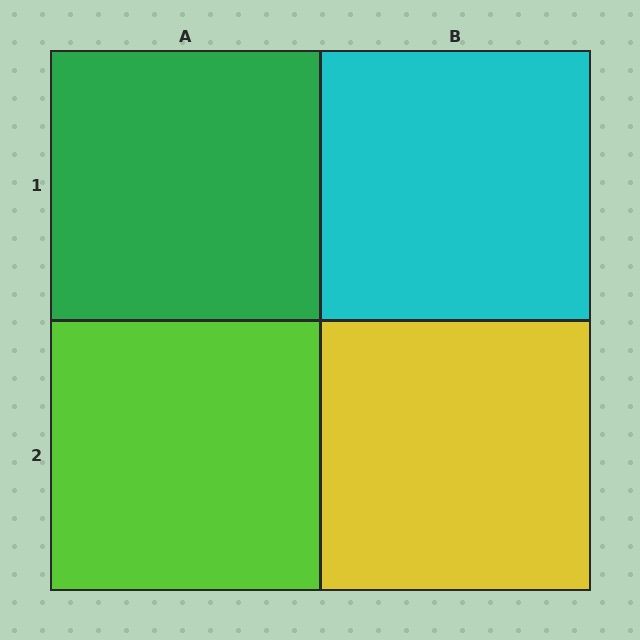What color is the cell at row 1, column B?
Cyan.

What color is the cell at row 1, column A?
Green.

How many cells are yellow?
1 cell is yellow.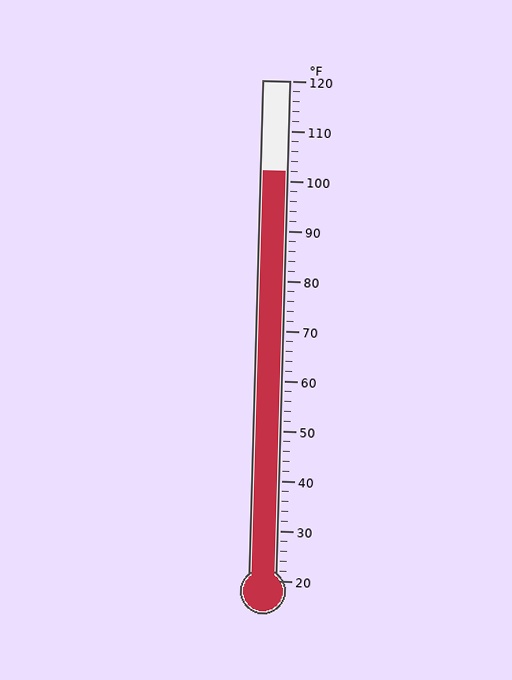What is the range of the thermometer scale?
The thermometer scale ranges from 20°F to 120°F.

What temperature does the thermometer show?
The thermometer shows approximately 102°F.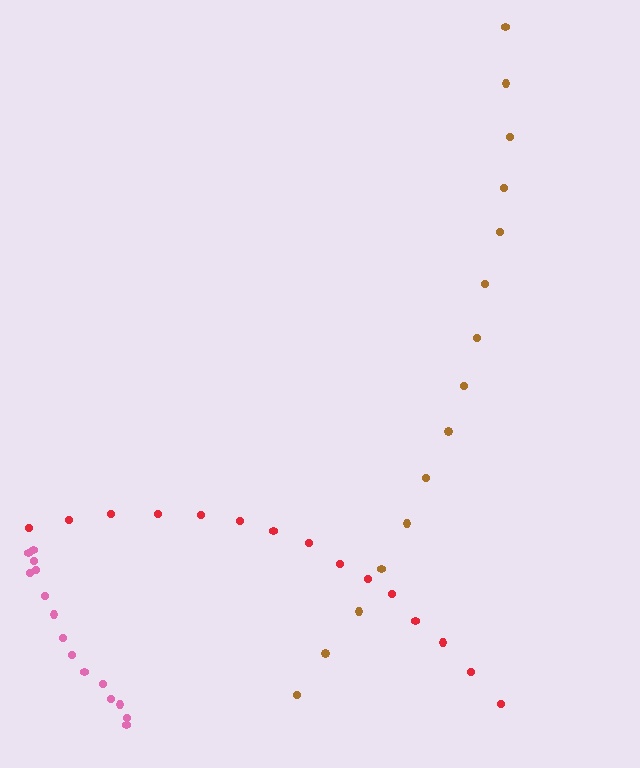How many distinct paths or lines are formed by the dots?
There are 3 distinct paths.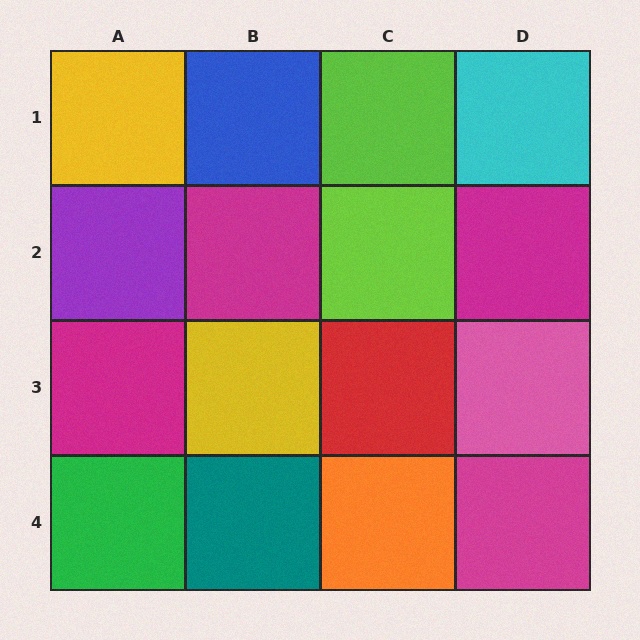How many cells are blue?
1 cell is blue.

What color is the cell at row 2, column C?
Lime.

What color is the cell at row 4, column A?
Green.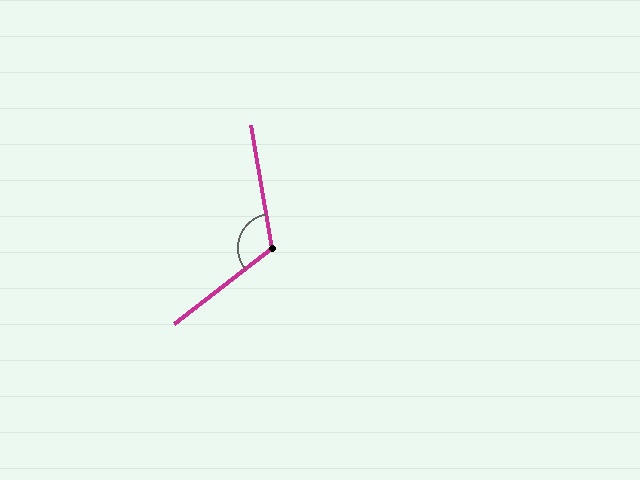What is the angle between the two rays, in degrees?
Approximately 118 degrees.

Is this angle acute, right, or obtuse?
It is obtuse.